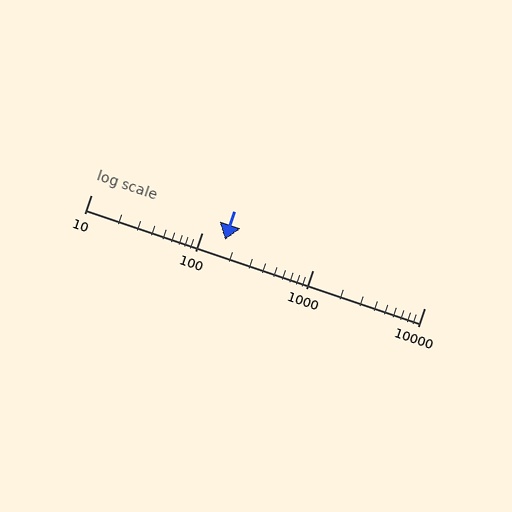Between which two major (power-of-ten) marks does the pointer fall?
The pointer is between 100 and 1000.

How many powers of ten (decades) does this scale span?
The scale spans 3 decades, from 10 to 10000.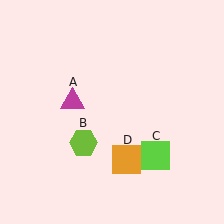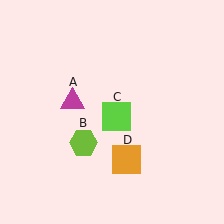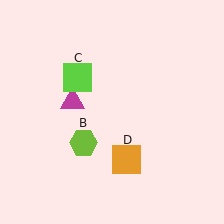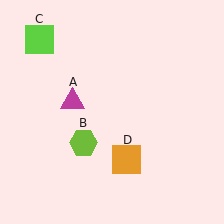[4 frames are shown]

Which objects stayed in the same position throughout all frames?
Magenta triangle (object A) and lime hexagon (object B) and orange square (object D) remained stationary.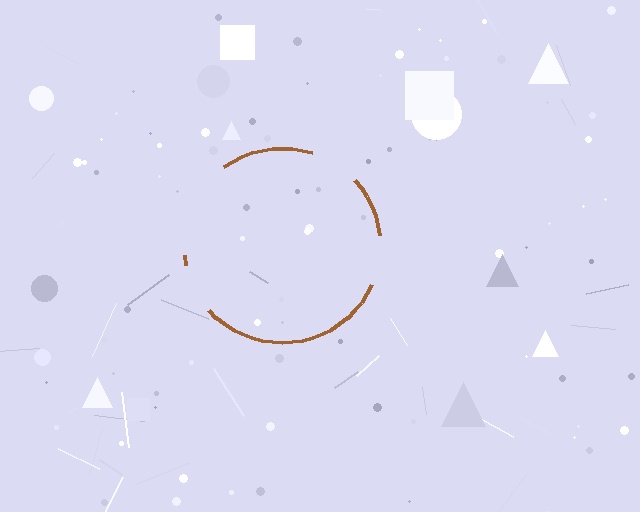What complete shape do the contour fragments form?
The contour fragments form a circle.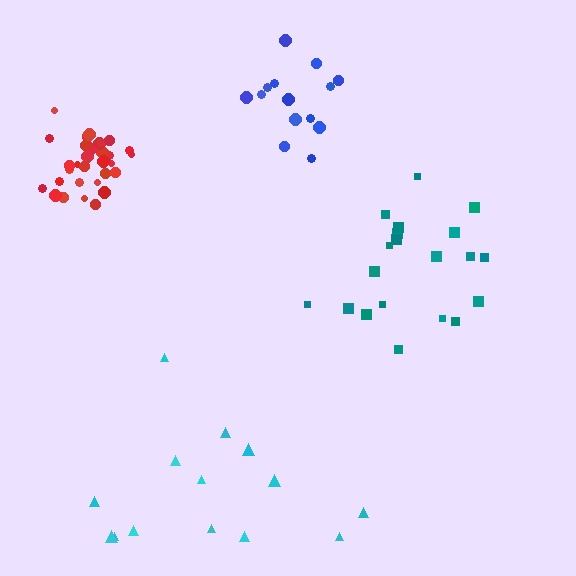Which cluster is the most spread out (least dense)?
Cyan.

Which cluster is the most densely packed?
Red.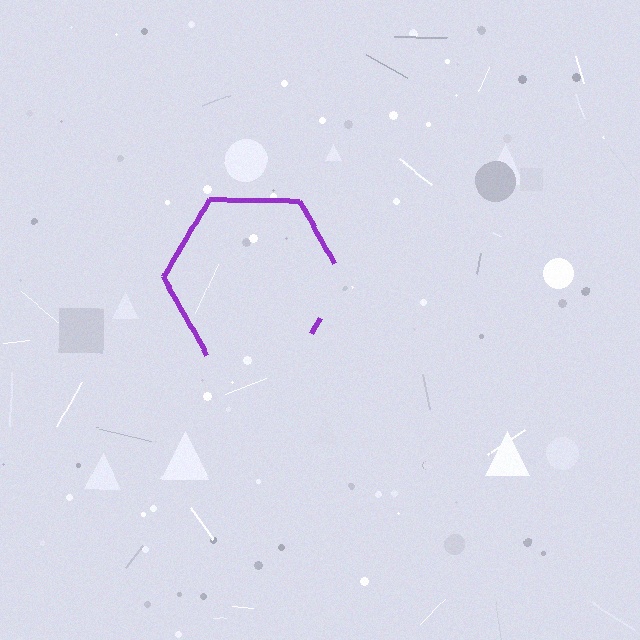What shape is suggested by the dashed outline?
The dashed outline suggests a hexagon.